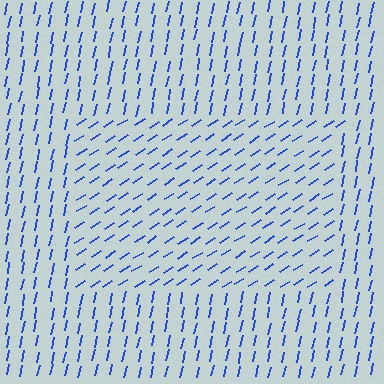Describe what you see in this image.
The image is filled with small blue line segments. A rectangle region in the image has lines oriented differently from the surrounding lines, creating a visible texture boundary.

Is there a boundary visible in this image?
Yes, there is a texture boundary formed by a change in line orientation.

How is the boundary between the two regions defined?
The boundary is defined purely by a change in line orientation (approximately 45 degrees difference). All lines are the same color and thickness.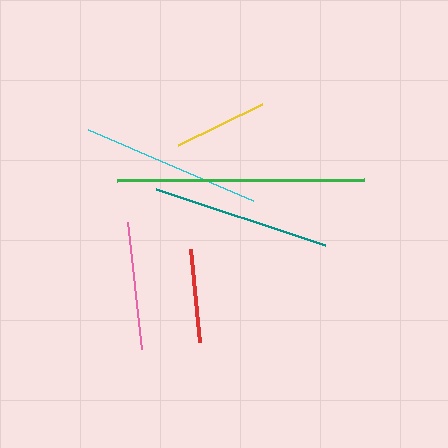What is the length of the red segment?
The red segment is approximately 93 pixels long.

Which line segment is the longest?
The green line is the longest at approximately 247 pixels.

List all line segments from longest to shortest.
From longest to shortest: green, cyan, teal, pink, red, yellow.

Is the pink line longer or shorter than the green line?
The green line is longer than the pink line.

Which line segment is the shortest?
The yellow line is the shortest at approximately 93 pixels.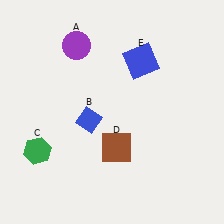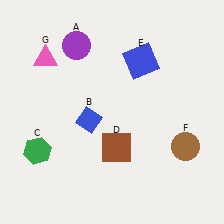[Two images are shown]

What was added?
A brown circle (F), a pink triangle (G) were added in Image 2.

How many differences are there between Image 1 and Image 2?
There are 2 differences between the two images.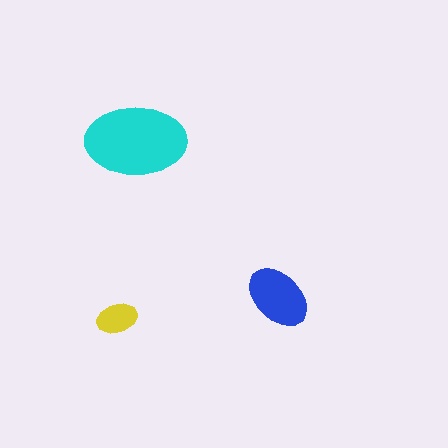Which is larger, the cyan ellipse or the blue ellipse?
The cyan one.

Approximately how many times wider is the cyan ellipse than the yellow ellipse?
About 2.5 times wider.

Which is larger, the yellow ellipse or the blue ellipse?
The blue one.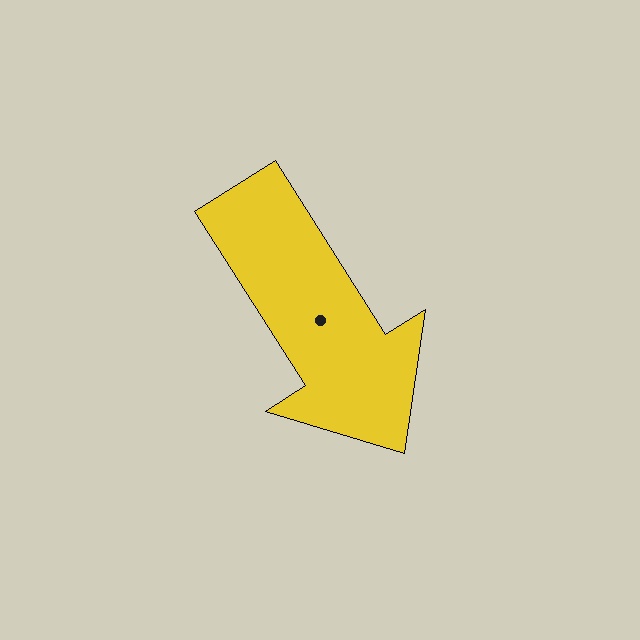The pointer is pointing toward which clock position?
Roughly 5 o'clock.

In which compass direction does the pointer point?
Southeast.